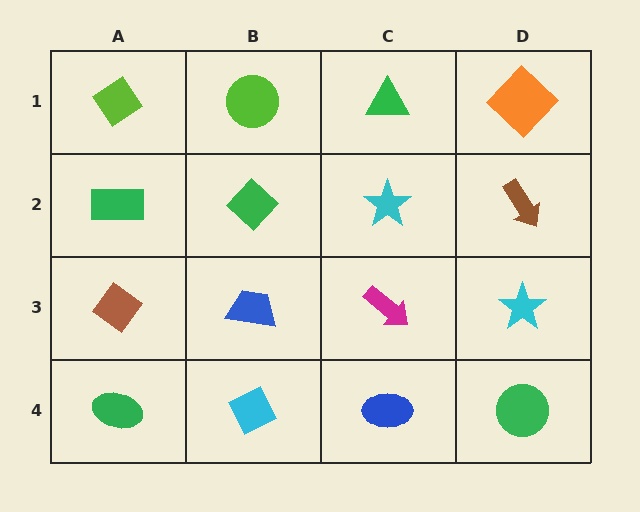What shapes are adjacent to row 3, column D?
A brown arrow (row 2, column D), a green circle (row 4, column D), a magenta arrow (row 3, column C).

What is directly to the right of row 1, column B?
A green triangle.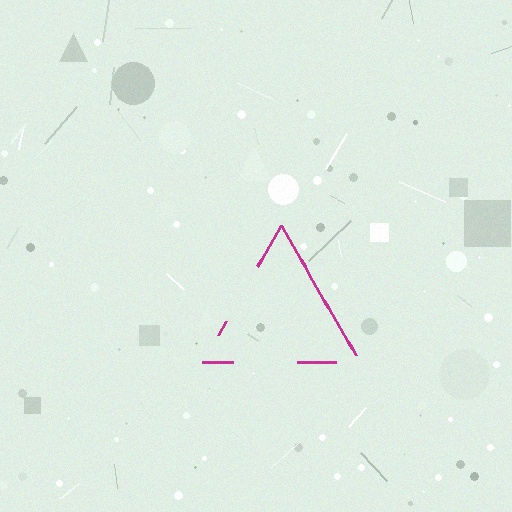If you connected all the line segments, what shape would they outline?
They would outline a triangle.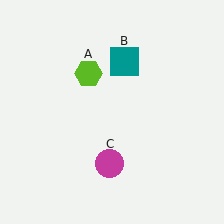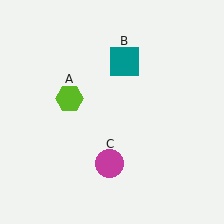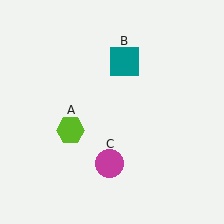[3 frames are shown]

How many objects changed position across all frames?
1 object changed position: lime hexagon (object A).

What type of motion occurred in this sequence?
The lime hexagon (object A) rotated counterclockwise around the center of the scene.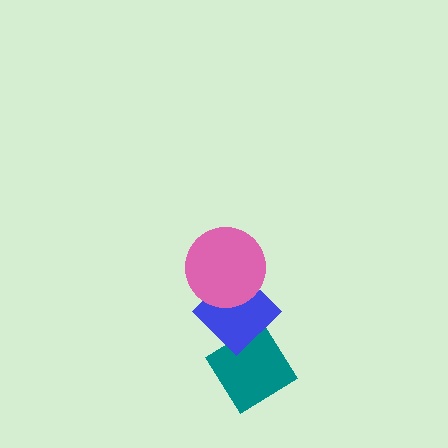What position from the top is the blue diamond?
The blue diamond is 2nd from the top.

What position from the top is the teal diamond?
The teal diamond is 3rd from the top.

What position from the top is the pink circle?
The pink circle is 1st from the top.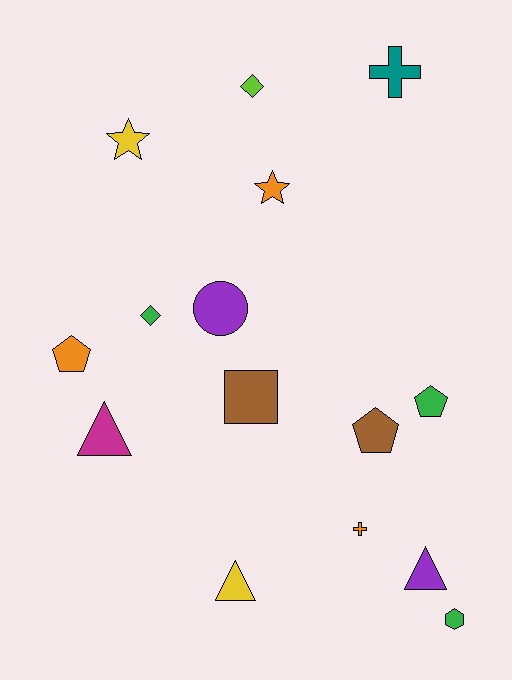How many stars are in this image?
There are 2 stars.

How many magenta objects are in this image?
There is 1 magenta object.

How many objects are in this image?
There are 15 objects.